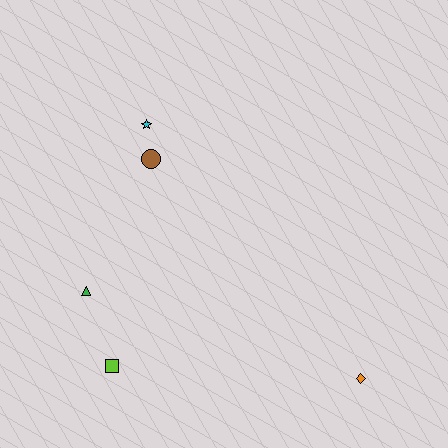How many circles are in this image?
There is 1 circle.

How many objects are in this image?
There are 5 objects.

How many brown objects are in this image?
There is 1 brown object.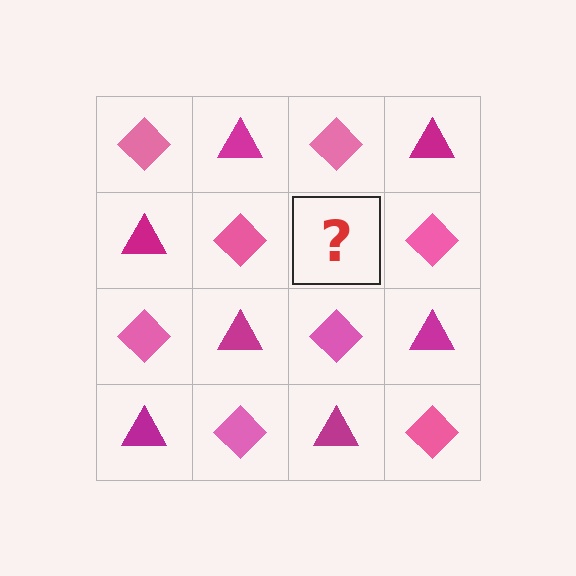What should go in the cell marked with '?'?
The missing cell should contain a magenta triangle.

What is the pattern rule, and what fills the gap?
The rule is that it alternates pink diamond and magenta triangle in a checkerboard pattern. The gap should be filled with a magenta triangle.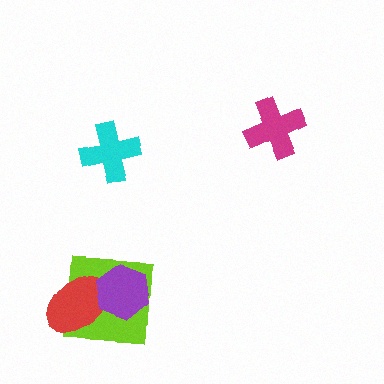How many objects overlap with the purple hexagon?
2 objects overlap with the purple hexagon.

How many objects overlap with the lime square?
2 objects overlap with the lime square.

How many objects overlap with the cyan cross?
0 objects overlap with the cyan cross.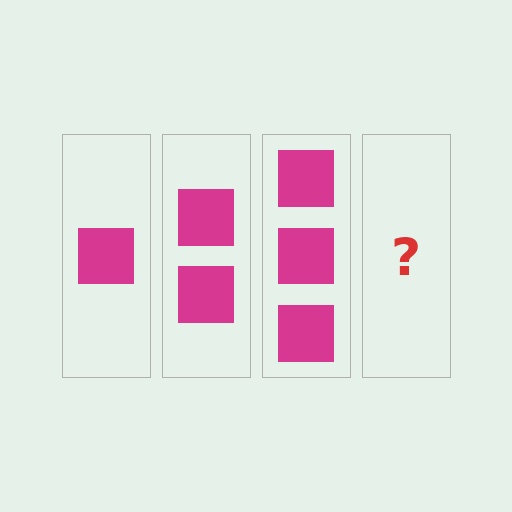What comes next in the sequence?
The next element should be 4 squares.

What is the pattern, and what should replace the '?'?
The pattern is that each step adds one more square. The '?' should be 4 squares.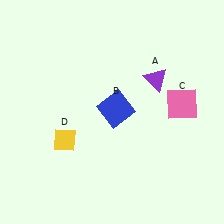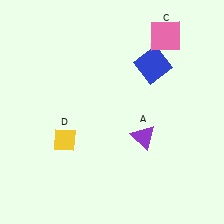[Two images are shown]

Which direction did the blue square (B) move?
The blue square (B) moved up.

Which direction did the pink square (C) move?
The pink square (C) moved up.